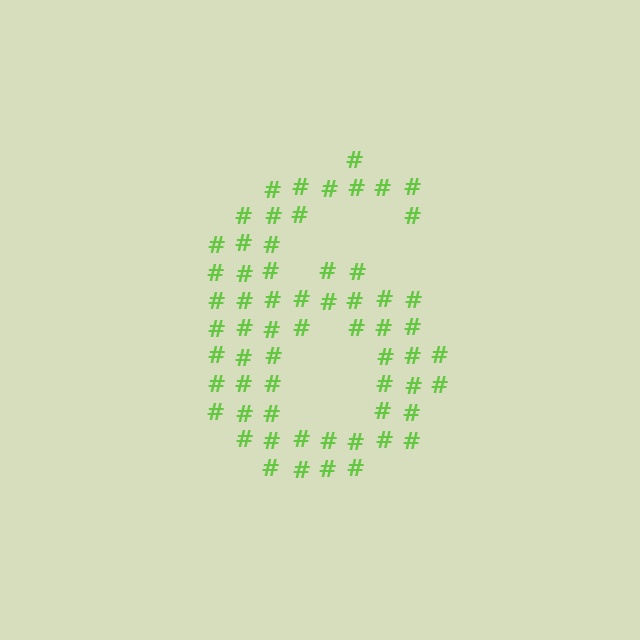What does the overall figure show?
The overall figure shows the digit 6.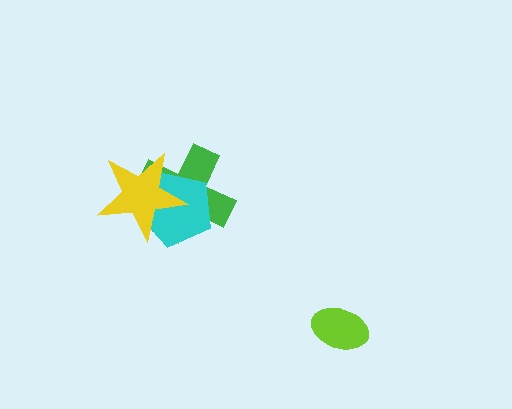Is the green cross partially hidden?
Yes, it is partially covered by another shape.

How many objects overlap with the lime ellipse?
0 objects overlap with the lime ellipse.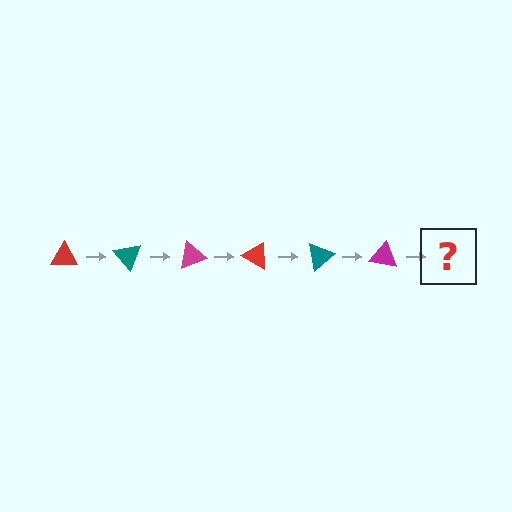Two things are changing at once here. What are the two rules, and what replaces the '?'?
The two rules are that it rotates 50 degrees each step and the color cycles through red, teal, and magenta. The '?' should be a red triangle, rotated 300 degrees from the start.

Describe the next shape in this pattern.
It should be a red triangle, rotated 300 degrees from the start.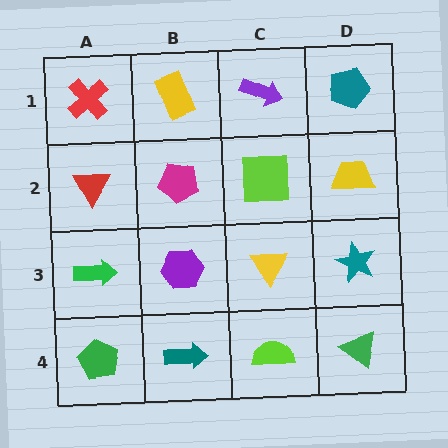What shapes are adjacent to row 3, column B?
A magenta pentagon (row 2, column B), a teal arrow (row 4, column B), a green arrow (row 3, column A), a yellow triangle (row 3, column C).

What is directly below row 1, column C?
A lime square.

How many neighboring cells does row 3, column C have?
4.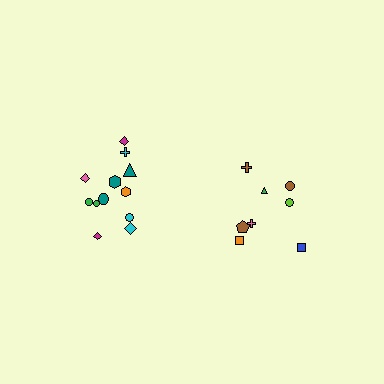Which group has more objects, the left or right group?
The left group.